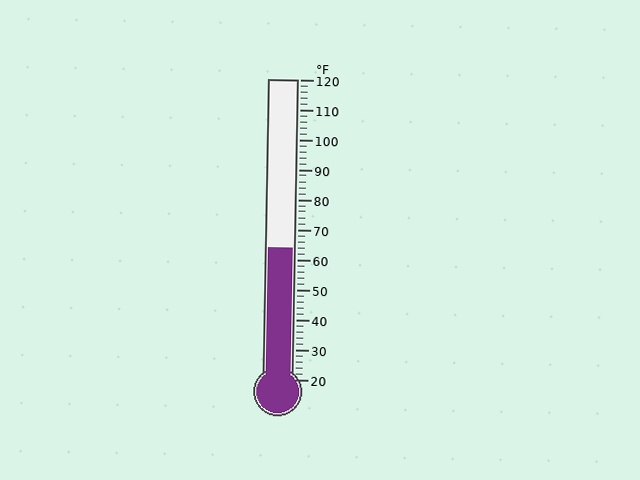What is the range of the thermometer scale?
The thermometer scale ranges from 20°F to 120°F.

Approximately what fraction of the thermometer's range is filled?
The thermometer is filled to approximately 45% of its range.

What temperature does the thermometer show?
The thermometer shows approximately 64°F.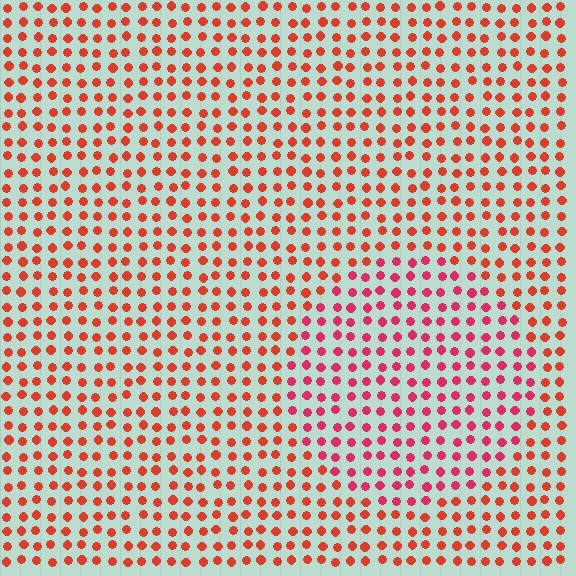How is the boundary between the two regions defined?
The boundary is defined purely by a slight shift in hue (about 26 degrees). Spacing, size, and orientation are identical on both sides.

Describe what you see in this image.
The image is filled with small red elements in a uniform arrangement. A circle-shaped region is visible where the elements are tinted to a slightly different hue, forming a subtle color boundary.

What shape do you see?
I see a circle.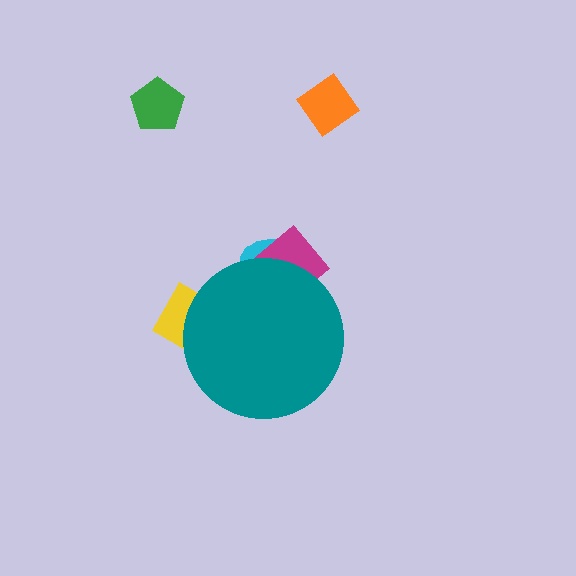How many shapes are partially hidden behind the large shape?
3 shapes are partially hidden.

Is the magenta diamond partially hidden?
Yes, the magenta diamond is partially hidden behind the teal circle.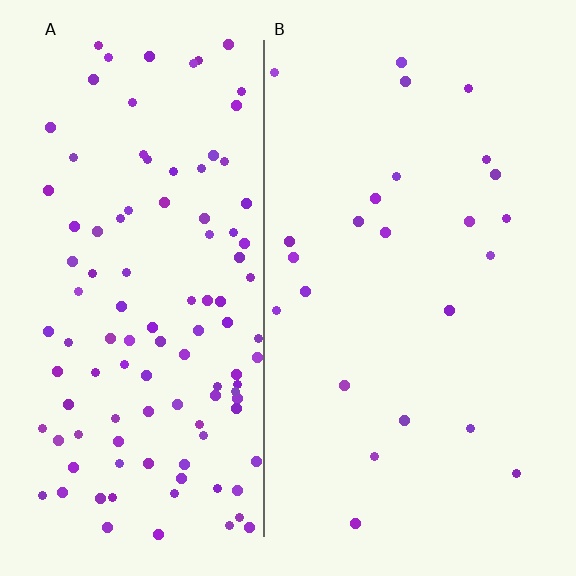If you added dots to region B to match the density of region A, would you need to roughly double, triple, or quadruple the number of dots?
Approximately quadruple.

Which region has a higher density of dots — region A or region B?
A (the left).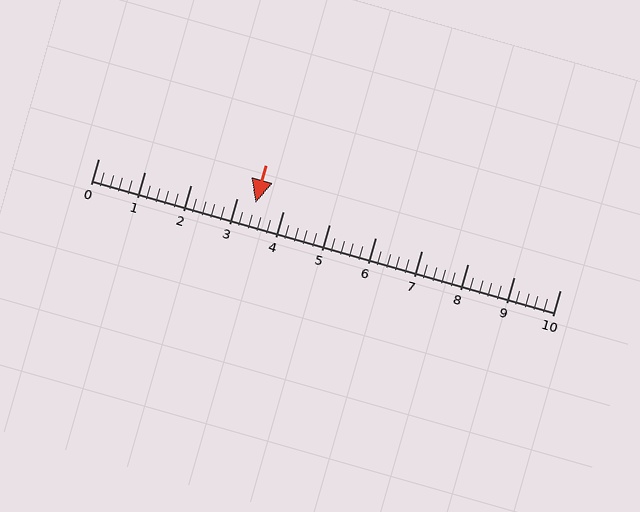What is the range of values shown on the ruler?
The ruler shows values from 0 to 10.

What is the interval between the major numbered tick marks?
The major tick marks are spaced 1 units apart.